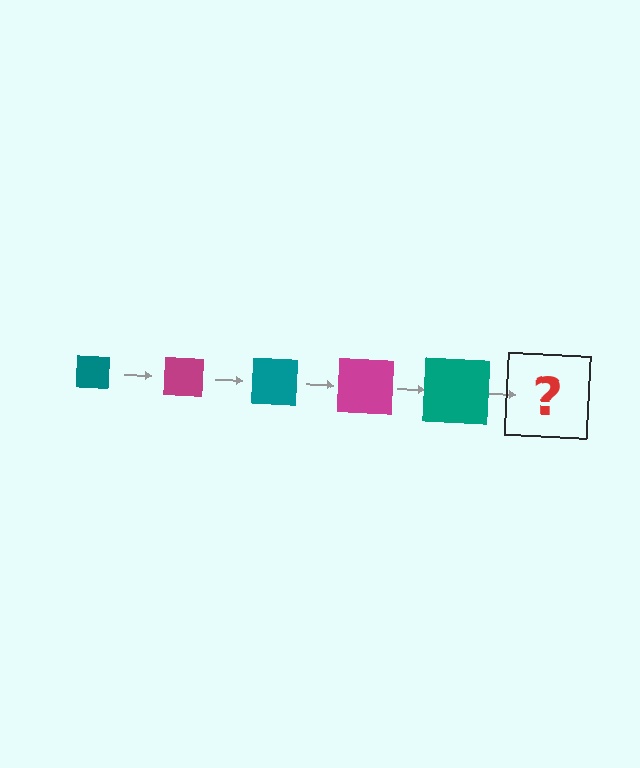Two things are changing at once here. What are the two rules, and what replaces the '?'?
The two rules are that the square grows larger each step and the color cycles through teal and magenta. The '?' should be a magenta square, larger than the previous one.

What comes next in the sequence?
The next element should be a magenta square, larger than the previous one.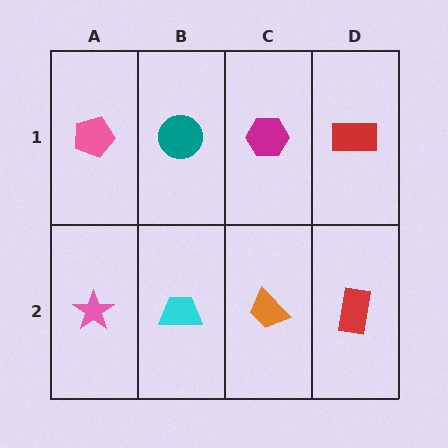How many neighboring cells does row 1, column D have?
2.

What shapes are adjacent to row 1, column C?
An orange trapezoid (row 2, column C), a teal circle (row 1, column B), a red rectangle (row 1, column D).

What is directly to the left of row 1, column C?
A teal circle.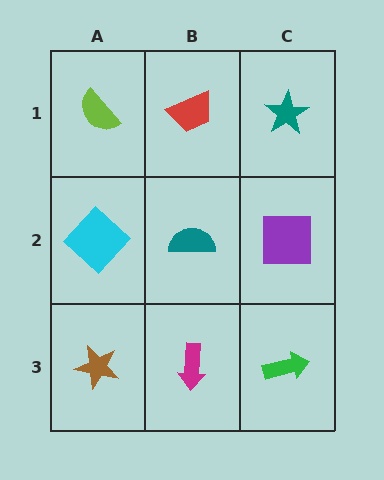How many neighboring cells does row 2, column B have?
4.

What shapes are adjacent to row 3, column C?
A purple square (row 2, column C), a magenta arrow (row 3, column B).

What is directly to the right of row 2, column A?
A teal semicircle.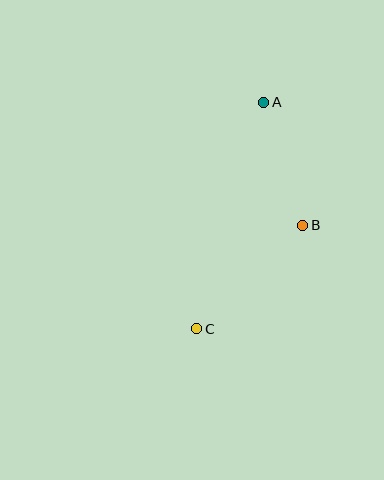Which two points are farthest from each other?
Points A and C are farthest from each other.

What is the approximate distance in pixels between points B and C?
The distance between B and C is approximately 148 pixels.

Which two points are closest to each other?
Points A and B are closest to each other.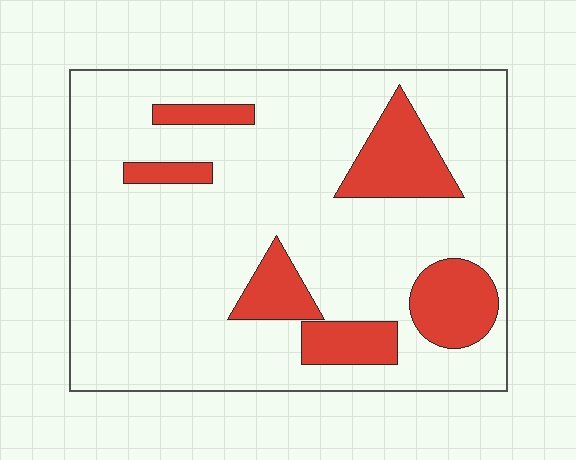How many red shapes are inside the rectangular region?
6.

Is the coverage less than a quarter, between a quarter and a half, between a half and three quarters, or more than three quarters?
Less than a quarter.